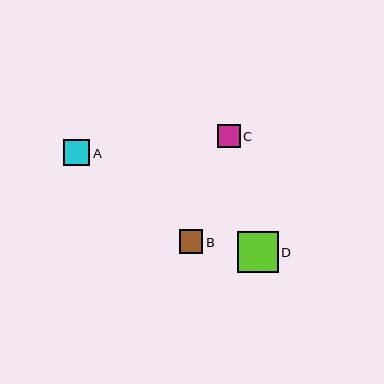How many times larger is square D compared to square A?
Square D is approximately 1.6 times the size of square A.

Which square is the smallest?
Square C is the smallest with a size of approximately 23 pixels.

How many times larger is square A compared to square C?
Square A is approximately 1.1 times the size of square C.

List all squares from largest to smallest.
From largest to smallest: D, A, B, C.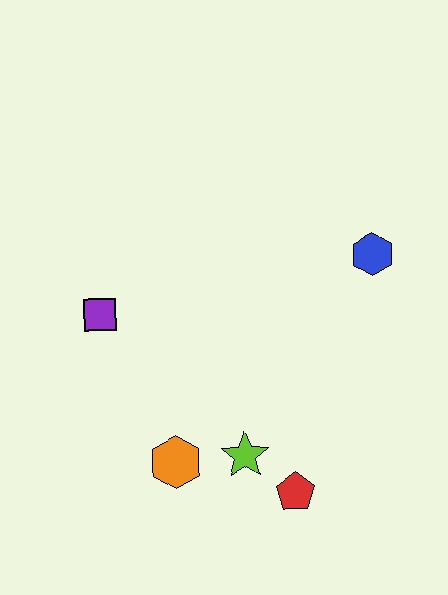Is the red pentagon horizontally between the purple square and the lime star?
No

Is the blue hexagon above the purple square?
Yes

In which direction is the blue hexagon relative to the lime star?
The blue hexagon is above the lime star.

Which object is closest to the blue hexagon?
The lime star is closest to the blue hexagon.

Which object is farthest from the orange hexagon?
The blue hexagon is farthest from the orange hexagon.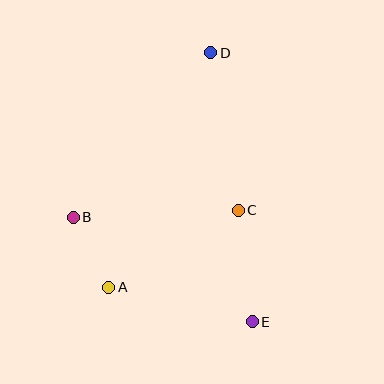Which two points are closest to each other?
Points A and B are closest to each other.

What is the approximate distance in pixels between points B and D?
The distance between B and D is approximately 215 pixels.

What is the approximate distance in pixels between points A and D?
The distance between A and D is approximately 256 pixels.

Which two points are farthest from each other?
Points D and E are farthest from each other.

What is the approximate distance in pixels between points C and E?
The distance between C and E is approximately 112 pixels.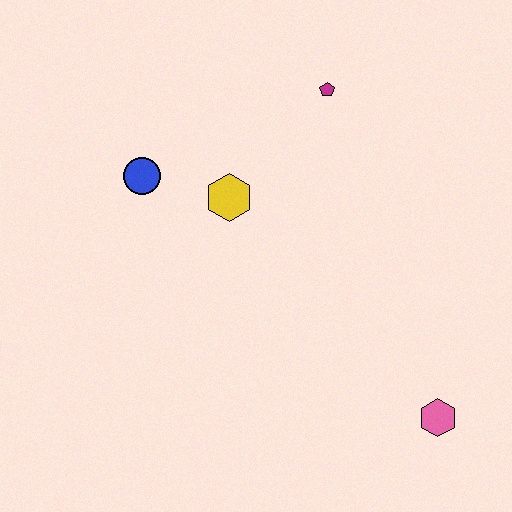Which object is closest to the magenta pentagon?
The yellow hexagon is closest to the magenta pentagon.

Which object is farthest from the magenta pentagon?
The pink hexagon is farthest from the magenta pentagon.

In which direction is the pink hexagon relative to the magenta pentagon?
The pink hexagon is below the magenta pentagon.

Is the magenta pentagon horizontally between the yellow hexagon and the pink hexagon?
Yes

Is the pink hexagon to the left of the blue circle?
No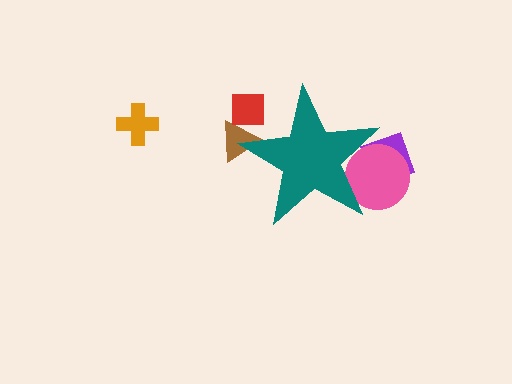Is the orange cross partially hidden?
No, the orange cross is fully visible.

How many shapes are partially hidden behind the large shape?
4 shapes are partially hidden.